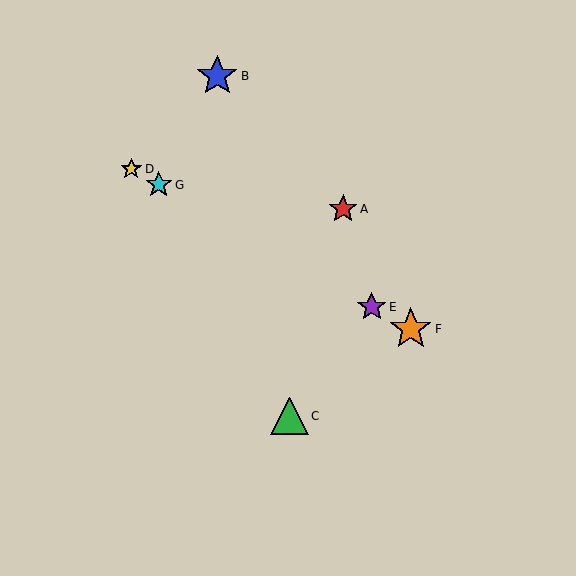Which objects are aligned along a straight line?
Objects D, E, F, G are aligned along a straight line.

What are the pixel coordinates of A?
Object A is at (343, 209).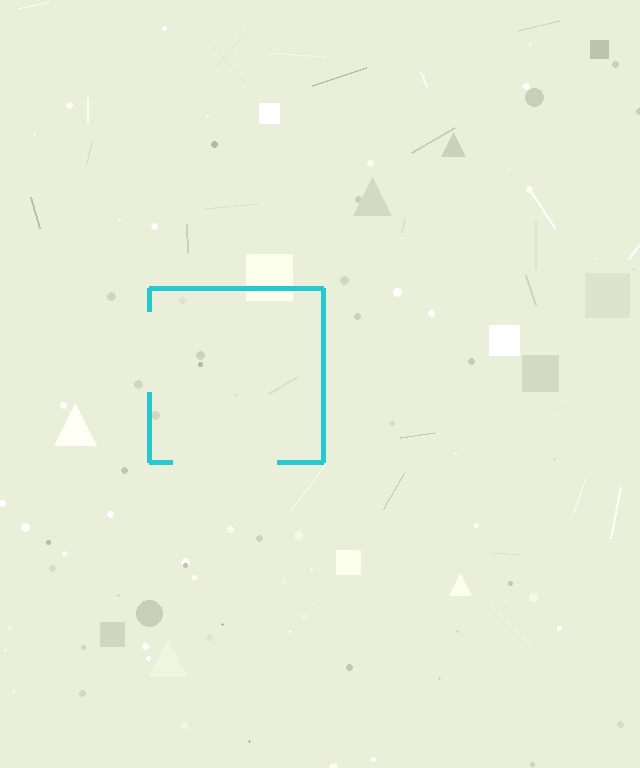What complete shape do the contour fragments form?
The contour fragments form a square.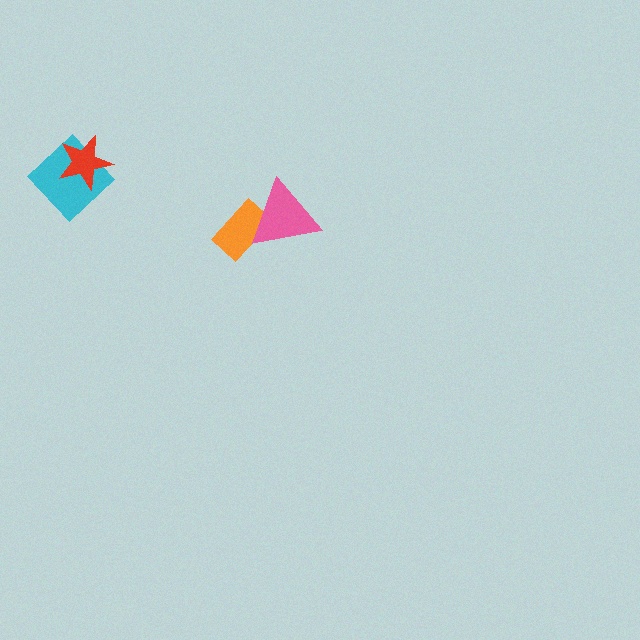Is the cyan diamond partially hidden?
Yes, it is partially covered by another shape.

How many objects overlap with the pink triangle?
1 object overlaps with the pink triangle.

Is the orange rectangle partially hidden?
Yes, it is partially covered by another shape.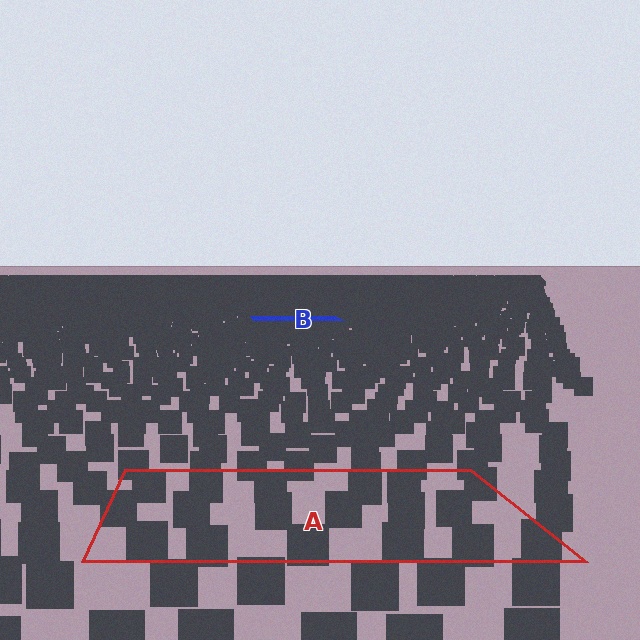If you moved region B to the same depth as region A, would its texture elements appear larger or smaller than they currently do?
They would appear larger. At a closer depth, the same texture elements are projected at a bigger on-screen size.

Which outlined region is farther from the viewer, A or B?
Region B is farther from the viewer — the texture elements inside it appear smaller and more densely packed.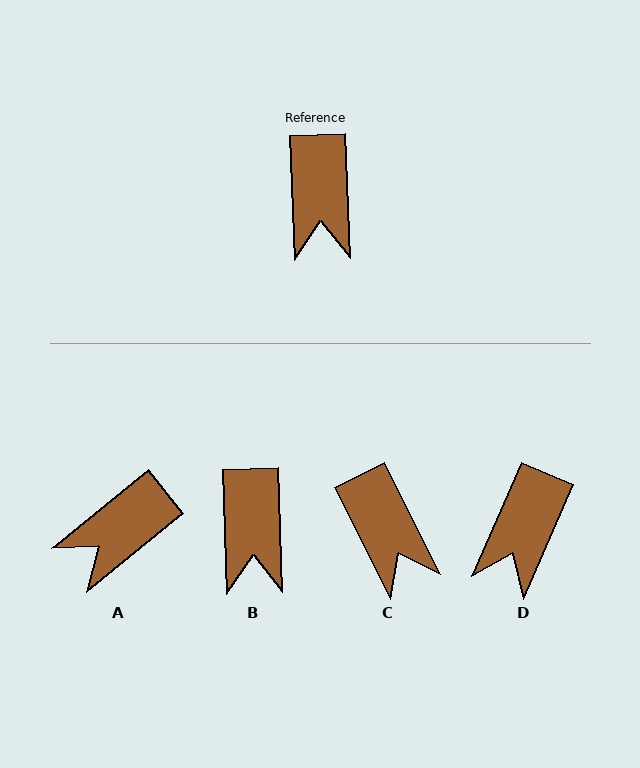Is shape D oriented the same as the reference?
No, it is off by about 26 degrees.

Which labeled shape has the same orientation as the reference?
B.